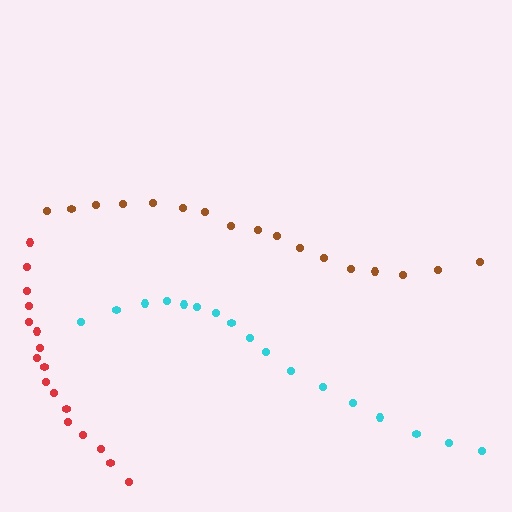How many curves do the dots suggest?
There are 3 distinct paths.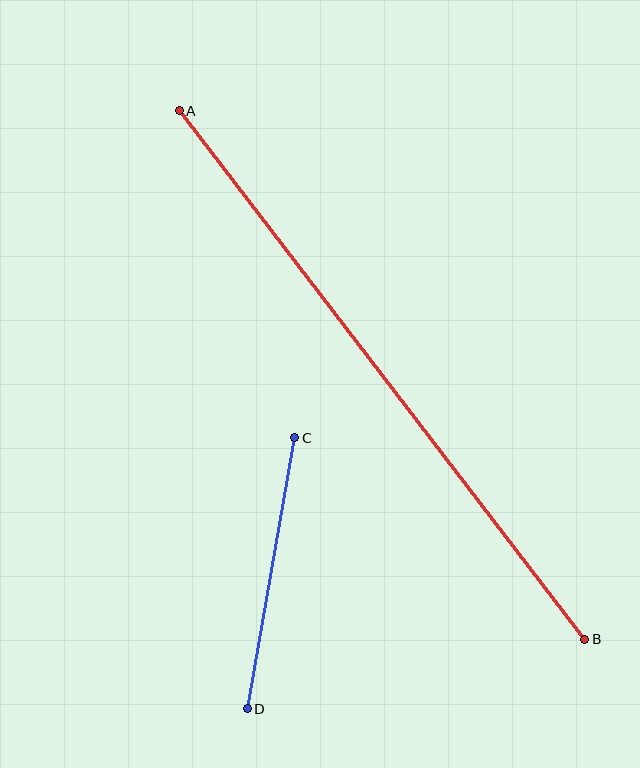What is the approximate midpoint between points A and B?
The midpoint is at approximately (382, 375) pixels.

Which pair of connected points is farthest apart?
Points A and B are farthest apart.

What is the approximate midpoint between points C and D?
The midpoint is at approximately (271, 573) pixels.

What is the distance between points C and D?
The distance is approximately 275 pixels.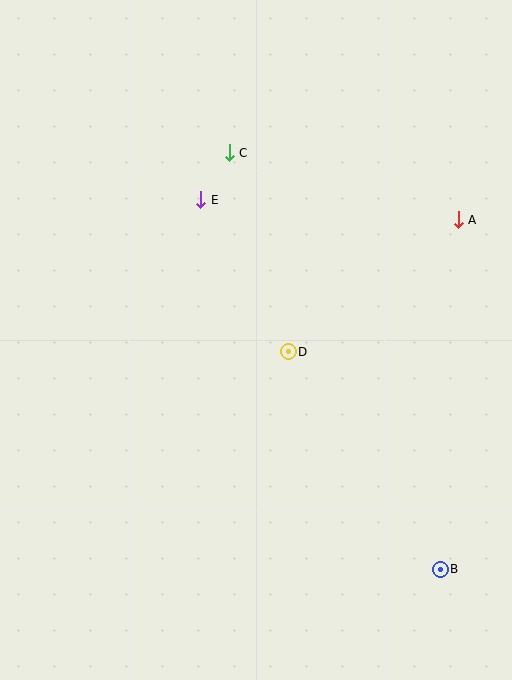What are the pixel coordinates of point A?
Point A is at (458, 220).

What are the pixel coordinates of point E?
Point E is at (201, 200).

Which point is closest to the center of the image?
Point D at (288, 352) is closest to the center.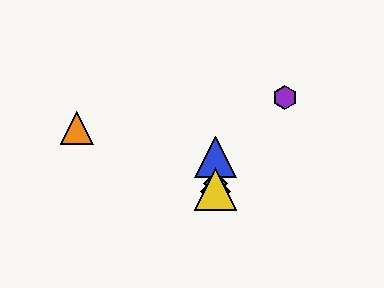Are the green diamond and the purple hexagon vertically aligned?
No, the green diamond is at x≈215 and the purple hexagon is at x≈285.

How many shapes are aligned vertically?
4 shapes (the red diamond, the blue triangle, the green diamond, the yellow triangle) are aligned vertically.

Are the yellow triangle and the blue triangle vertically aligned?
Yes, both are at x≈215.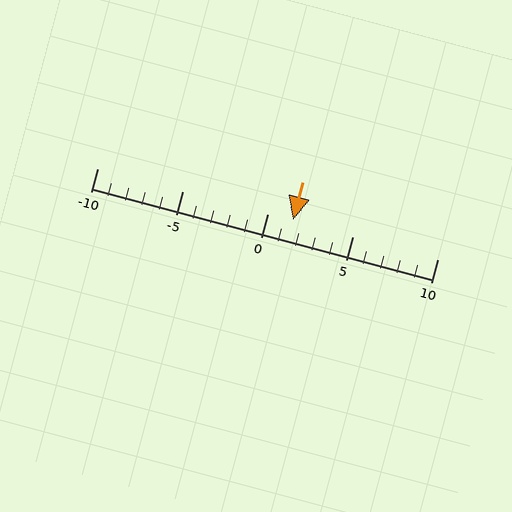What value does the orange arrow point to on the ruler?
The orange arrow points to approximately 2.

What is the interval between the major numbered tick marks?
The major tick marks are spaced 5 units apart.